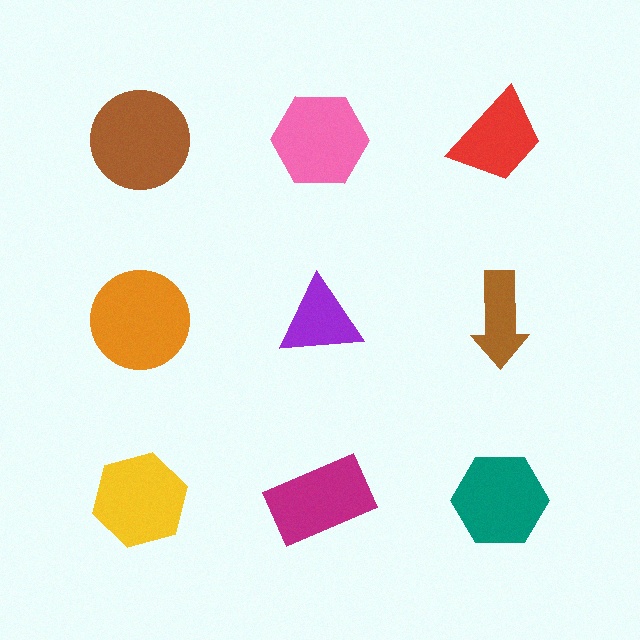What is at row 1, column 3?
A red trapezoid.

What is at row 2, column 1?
An orange circle.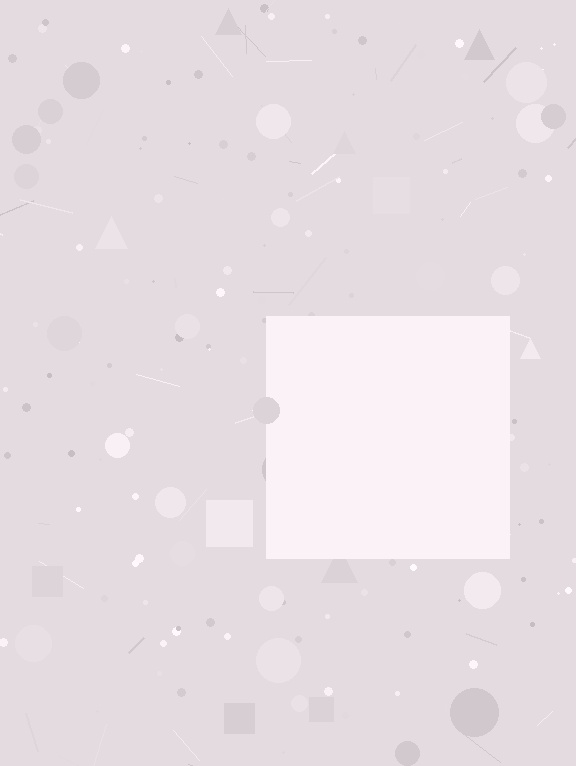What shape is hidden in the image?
A square is hidden in the image.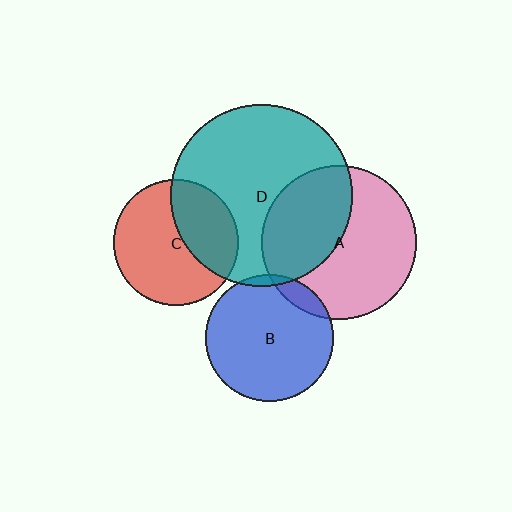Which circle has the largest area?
Circle D (teal).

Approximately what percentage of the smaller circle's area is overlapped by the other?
Approximately 40%.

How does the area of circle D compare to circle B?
Approximately 2.1 times.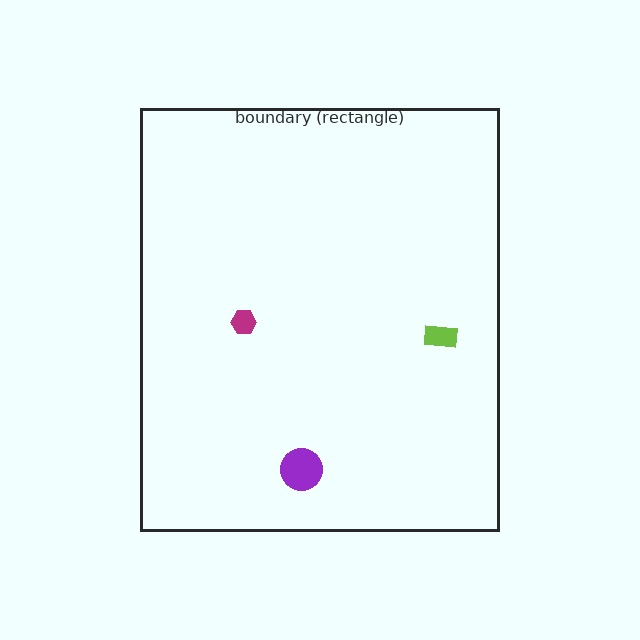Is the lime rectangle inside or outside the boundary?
Inside.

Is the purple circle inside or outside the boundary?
Inside.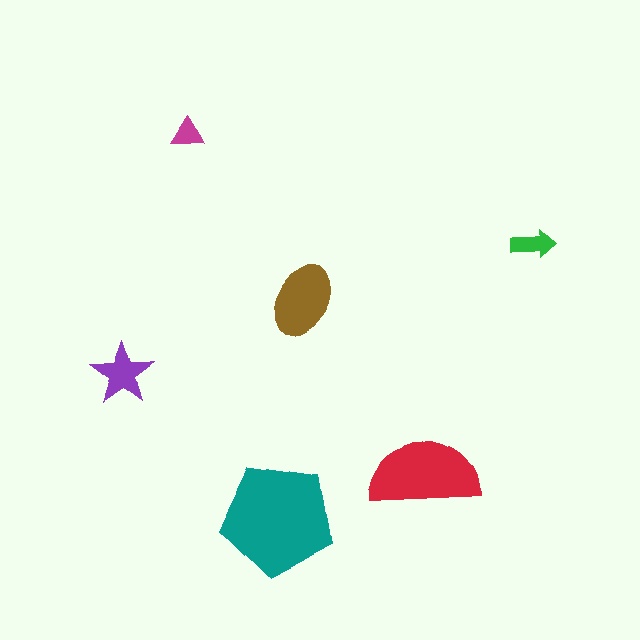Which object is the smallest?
The magenta triangle.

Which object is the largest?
The teal pentagon.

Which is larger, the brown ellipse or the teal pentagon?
The teal pentagon.